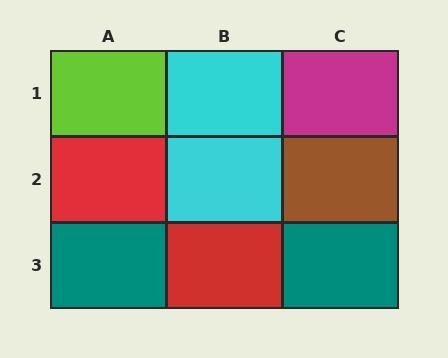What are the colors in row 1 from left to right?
Lime, cyan, magenta.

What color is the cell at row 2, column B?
Cyan.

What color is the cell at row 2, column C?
Brown.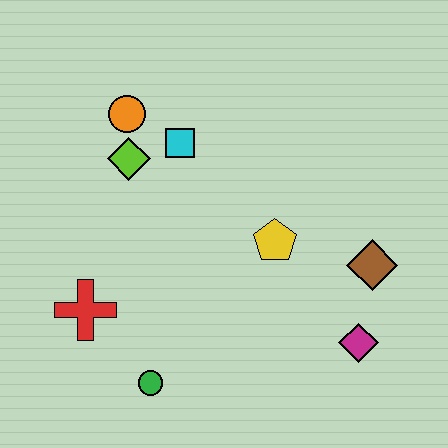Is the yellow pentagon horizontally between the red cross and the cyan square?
No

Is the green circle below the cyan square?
Yes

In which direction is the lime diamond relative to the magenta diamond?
The lime diamond is to the left of the magenta diamond.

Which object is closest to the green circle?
The red cross is closest to the green circle.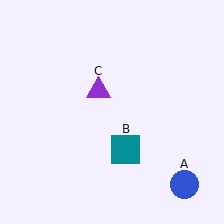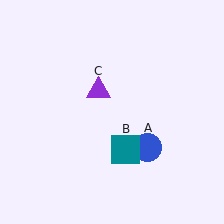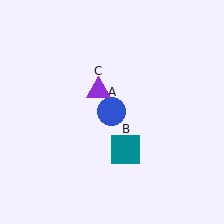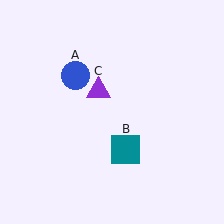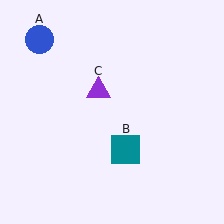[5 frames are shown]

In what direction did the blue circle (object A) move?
The blue circle (object A) moved up and to the left.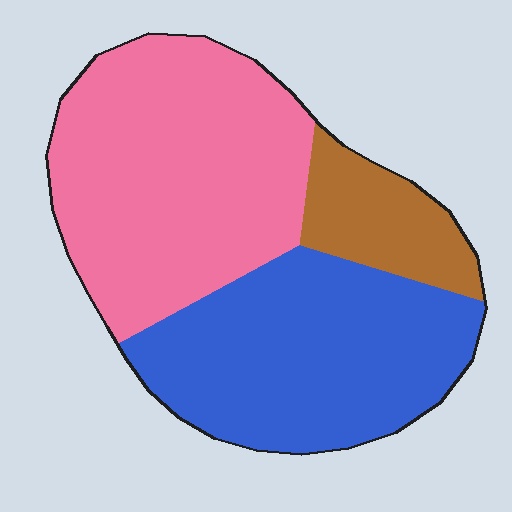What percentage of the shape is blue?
Blue covers around 40% of the shape.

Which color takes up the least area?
Brown, at roughly 15%.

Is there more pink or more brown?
Pink.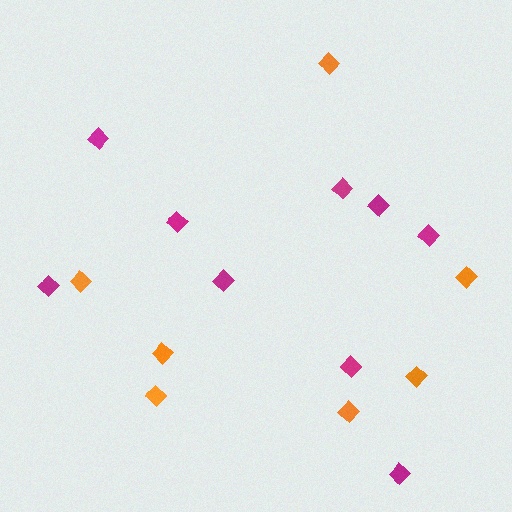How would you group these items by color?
There are 2 groups: one group of magenta diamonds (9) and one group of orange diamonds (7).